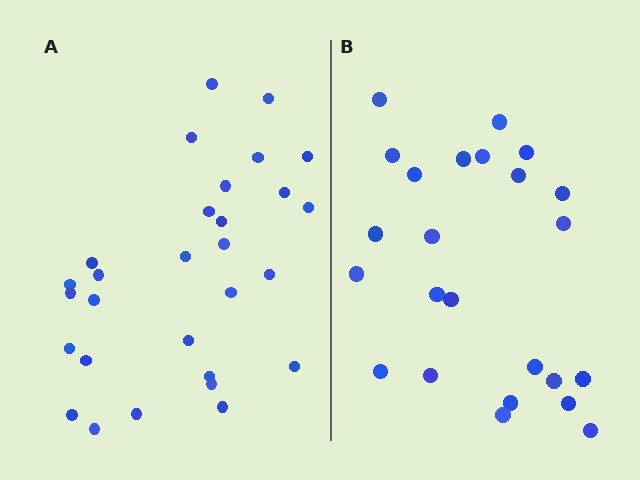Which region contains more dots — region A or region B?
Region A (the left region) has more dots.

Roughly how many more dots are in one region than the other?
Region A has about 5 more dots than region B.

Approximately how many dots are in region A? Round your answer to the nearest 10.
About 30 dots. (The exact count is 29, which rounds to 30.)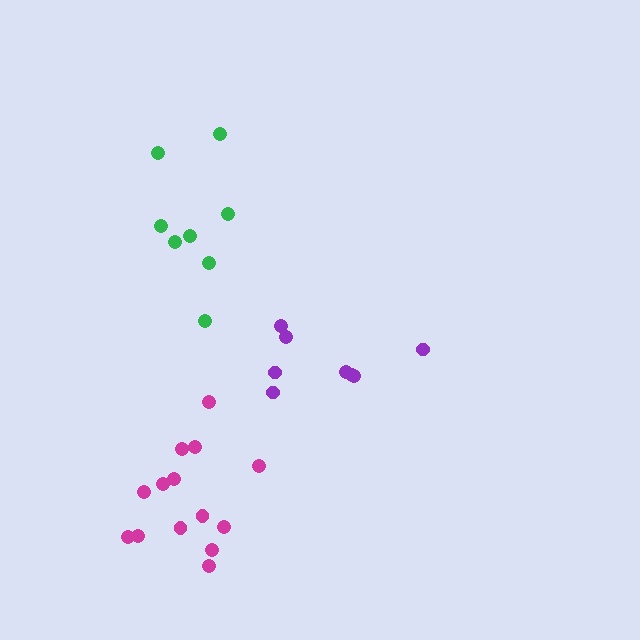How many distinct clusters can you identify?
There are 3 distinct clusters.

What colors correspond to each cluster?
The clusters are colored: purple, green, magenta.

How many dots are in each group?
Group 1: 8 dots, Group 2: 8 dots, Group 3: 14 dots (30 total).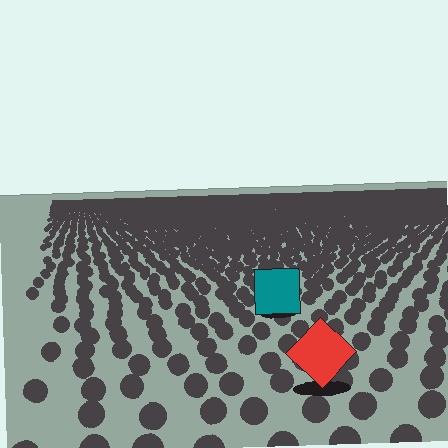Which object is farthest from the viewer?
The teal square is farthest from the viewer. It appears smaller and the ground texture around it is denser.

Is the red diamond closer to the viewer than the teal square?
Yes. The red diamond is closer — you can tell from the texture gradient: the ground texture is coarser near it.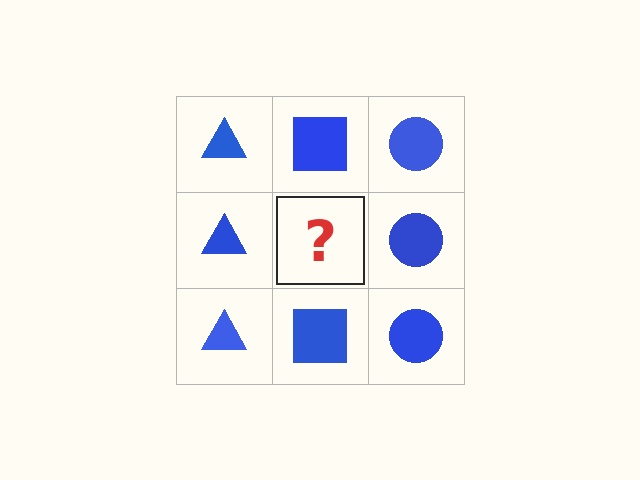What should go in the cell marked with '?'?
The missing cell should contain a blue square.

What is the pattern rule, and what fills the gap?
The rule is that each column has a consistent shape. The gap should be filled with a blue square.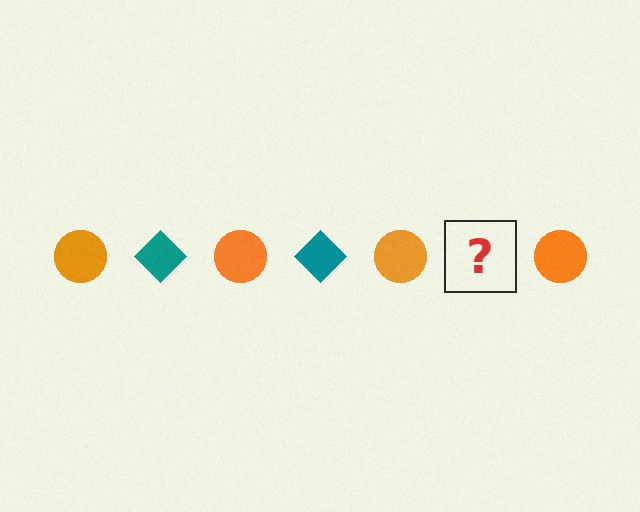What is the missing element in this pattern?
The missing element is a teal diamond.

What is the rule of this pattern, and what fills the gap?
The rule is that the pattern alternates between orange circle and teal diamond. The gap should be filled with a teal diamond.